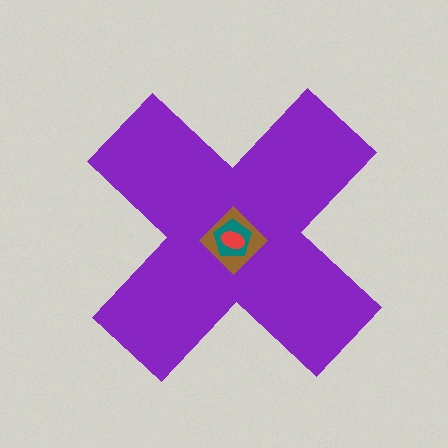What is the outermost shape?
The purple cross.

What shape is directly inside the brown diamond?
The teal pentagon.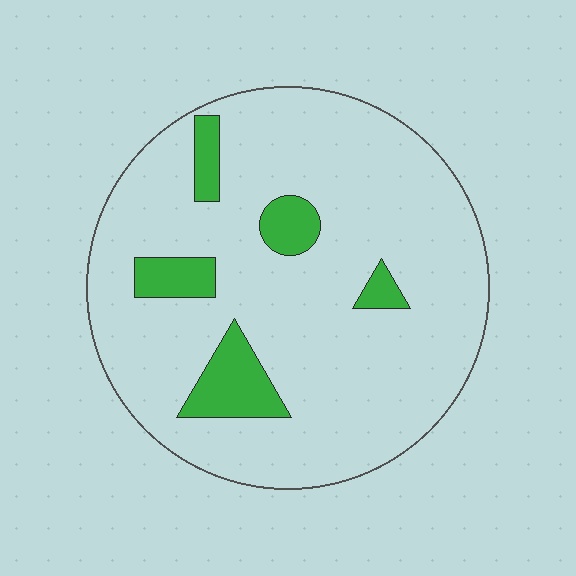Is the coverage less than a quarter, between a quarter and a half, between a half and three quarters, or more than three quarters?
Less than a quarter.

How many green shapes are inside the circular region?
5.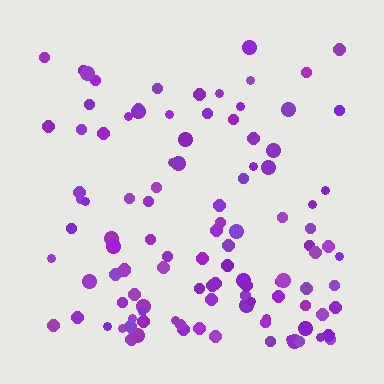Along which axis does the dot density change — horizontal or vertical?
Vertical.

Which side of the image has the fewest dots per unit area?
The top.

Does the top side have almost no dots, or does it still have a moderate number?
Still a moderate number, just noticeably fewer than the bottom.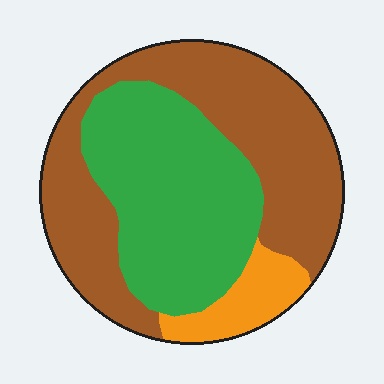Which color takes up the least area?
Orange, at roughly 10%.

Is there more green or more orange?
Green.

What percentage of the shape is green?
Green covers about 40% of the shape.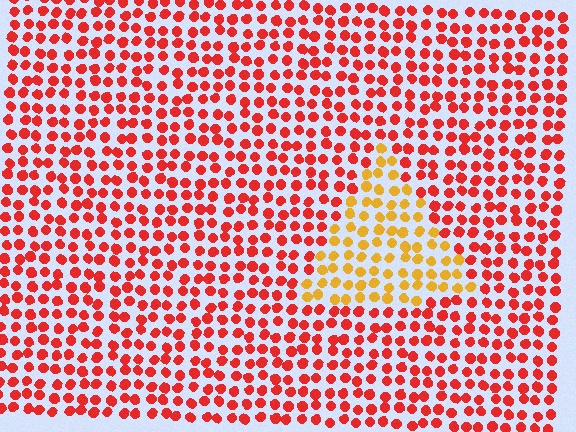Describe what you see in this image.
The image is filled with small red elements in a uniform arrangement. A triangle-shaped region is visible where the elements are tinted to a slightly different hue, forming a subtle color boundary.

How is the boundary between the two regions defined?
The boundary is defined purely by a slight shift in hue (about 43 degrees). Spacing, size, and orientation are identical on both sides.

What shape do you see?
I see a triangle.